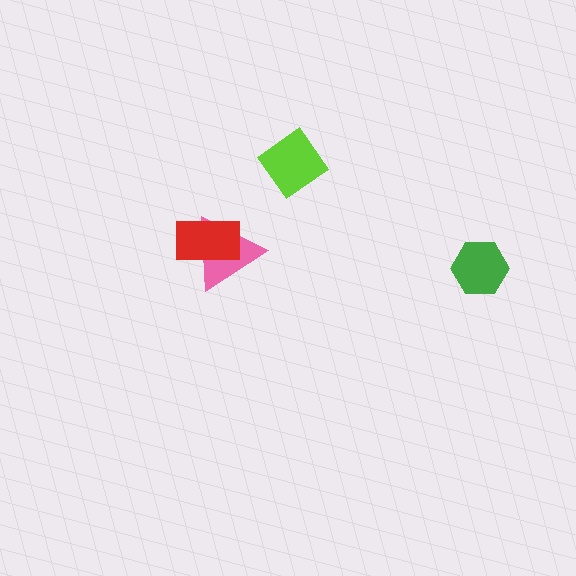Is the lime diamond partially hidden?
No, no other shape covers it.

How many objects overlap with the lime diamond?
0 objects overlap with the lime diamond.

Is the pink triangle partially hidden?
Yes, it is partially covered by another shape.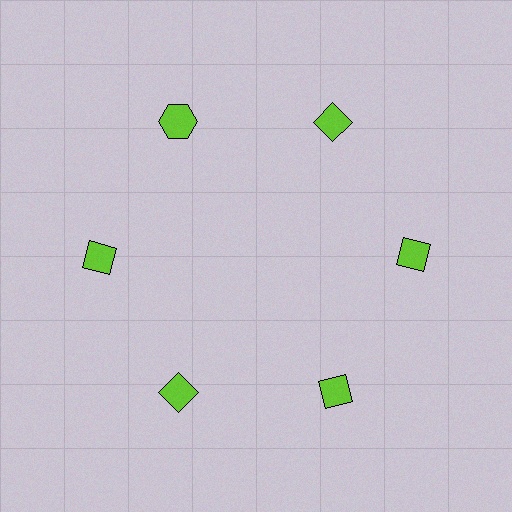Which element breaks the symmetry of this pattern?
The lime hexagon at roughly the 11 o'clock position breaks the symmetry. All other shapes are lime diamonds.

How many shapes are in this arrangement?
There are 6 shapes arranged in a ring pattern.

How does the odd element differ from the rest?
It has a different shape: hexagon instead of diamond.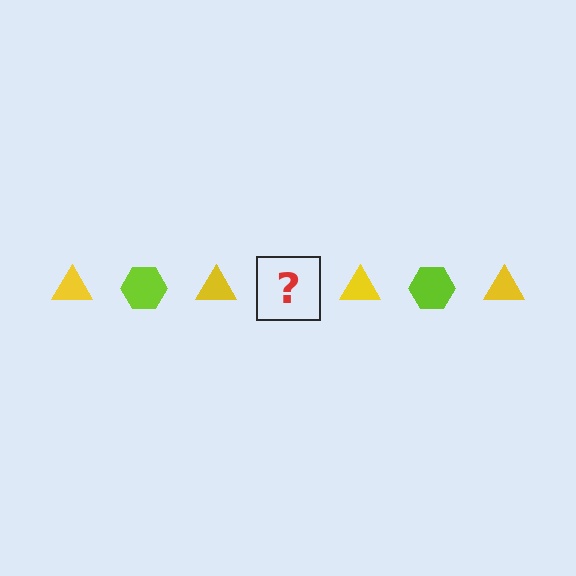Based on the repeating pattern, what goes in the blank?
The blank should be a lime hexagon.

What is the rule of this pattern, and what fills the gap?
The rule is that the pattern alternates between yellow triangle and lime hexagon. The gap should be filled with a lime hexagon.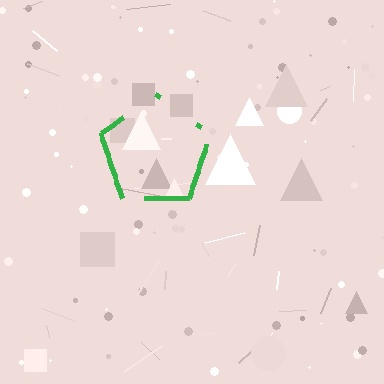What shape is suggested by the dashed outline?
The dashed outline suggests a pentagon.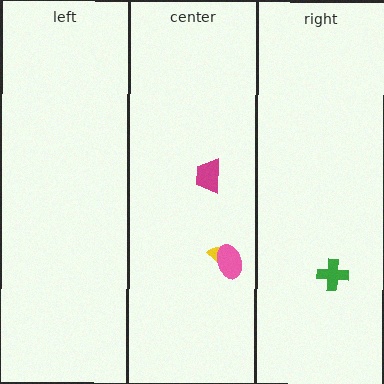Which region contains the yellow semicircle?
The center region.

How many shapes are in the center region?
3.